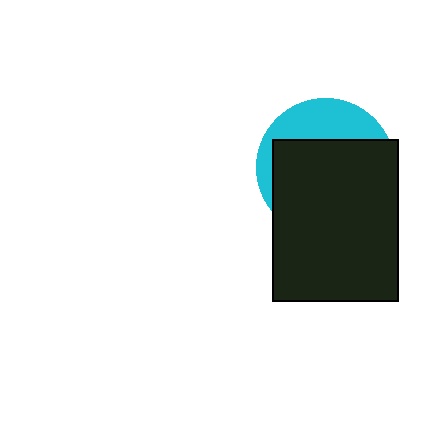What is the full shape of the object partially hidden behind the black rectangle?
The partially hidden object is a cyan circle.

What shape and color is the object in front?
The object in front is a black rectangle.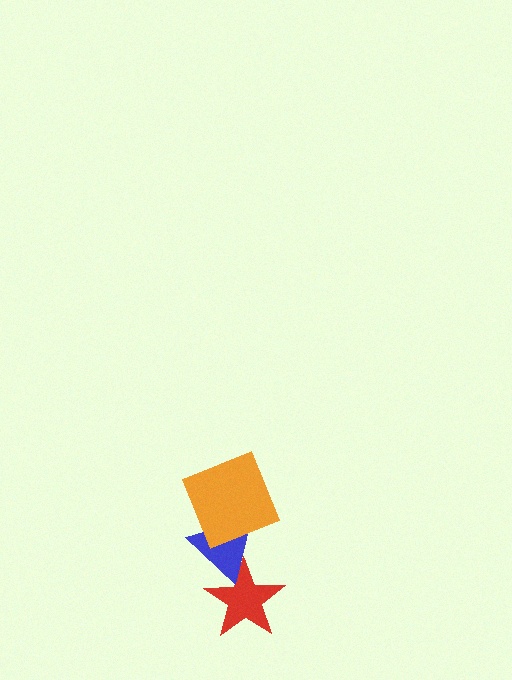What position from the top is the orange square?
The orange square is 1st from the top.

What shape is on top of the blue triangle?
The orange square is on top of the blue triangle.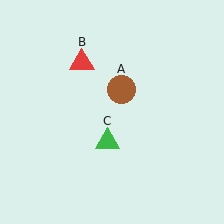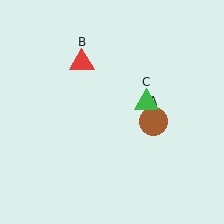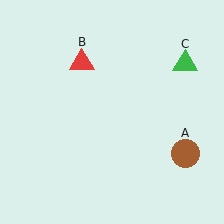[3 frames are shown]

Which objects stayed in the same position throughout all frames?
Red triangle (object B) remained stationary.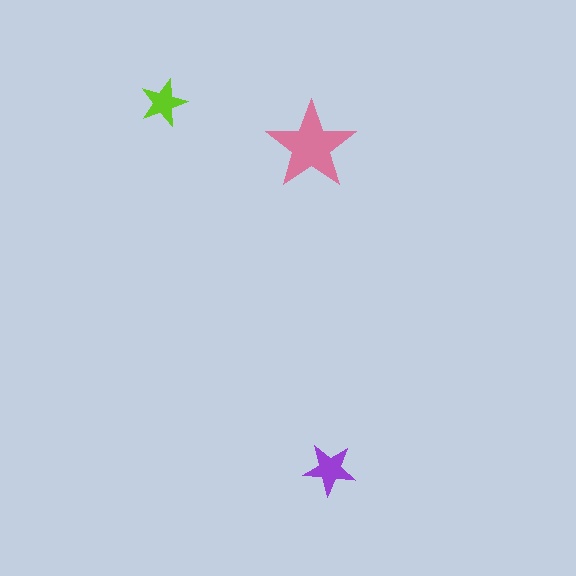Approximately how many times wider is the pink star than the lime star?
About 2 times wider.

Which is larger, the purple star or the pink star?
The pink one.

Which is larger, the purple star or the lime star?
The purple one.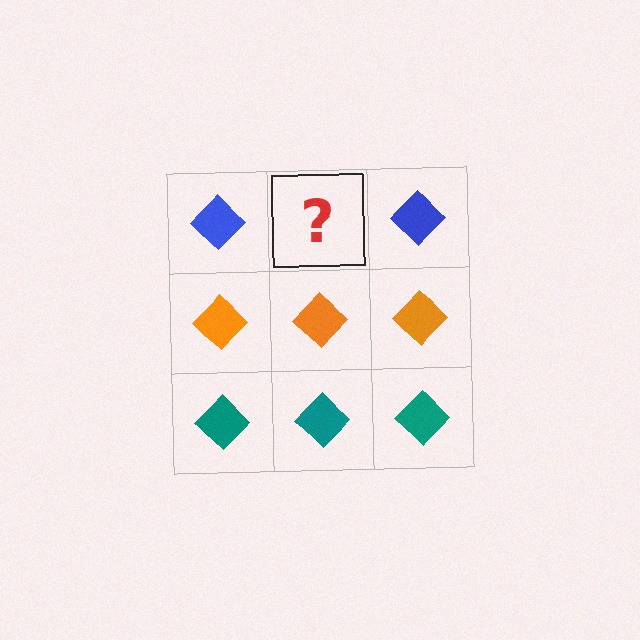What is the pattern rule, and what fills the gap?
The rule is that each row has a consistent color. The gap should be filled with a blue diamond.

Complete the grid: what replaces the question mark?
The question mark should be replaced with a blue diamond.